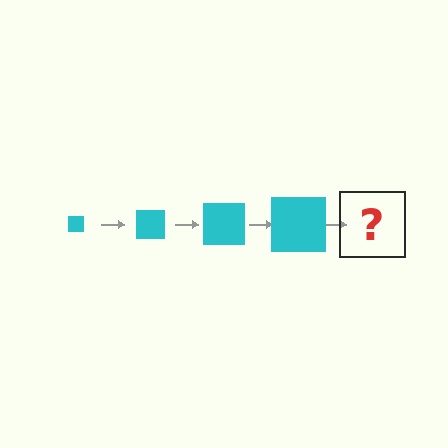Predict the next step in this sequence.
The next step is a cyan square, larger than the previous one.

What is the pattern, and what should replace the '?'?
The pattern is that the square gets progressively larger each step. The '?' should be a cyan square, larger than the previous one.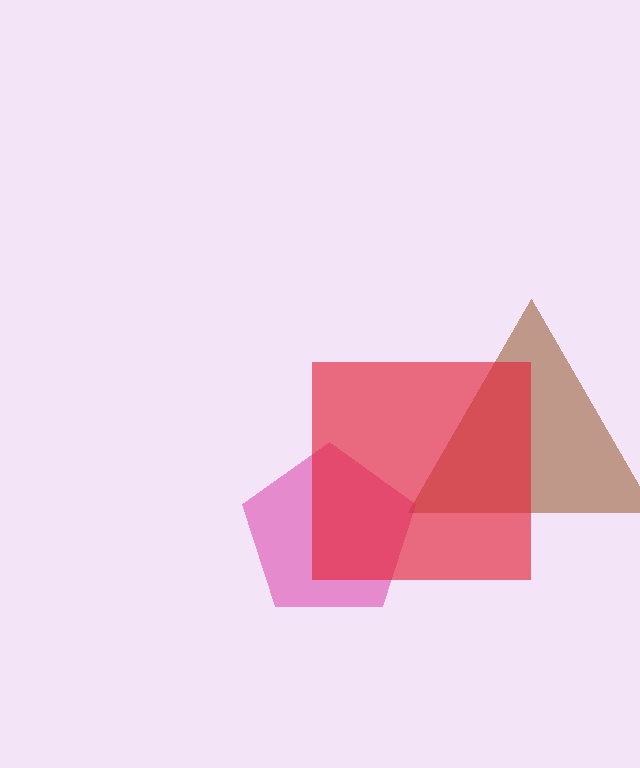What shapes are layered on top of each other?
The layered shapes are: a brown triangle, a magenta pentagon, a red square.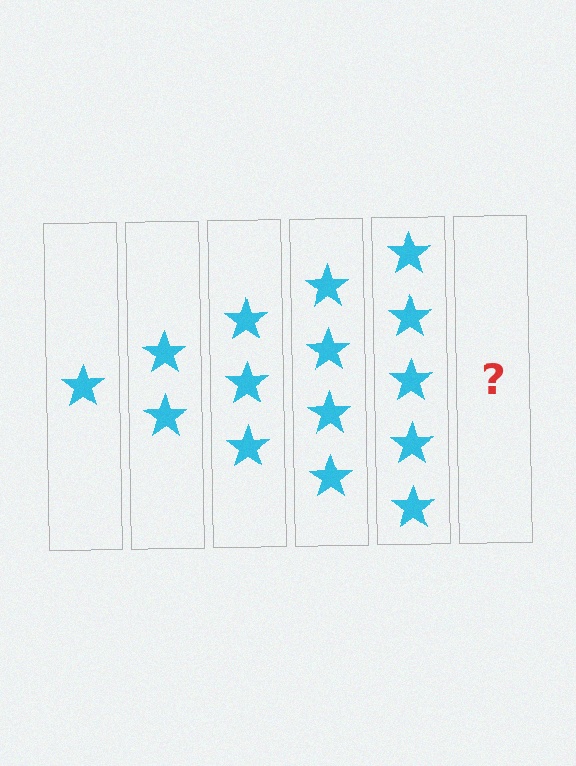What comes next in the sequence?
The next element should be 6 stars.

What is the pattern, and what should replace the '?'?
The pattern is that each step adds one more star. The '?' should be 6 stars.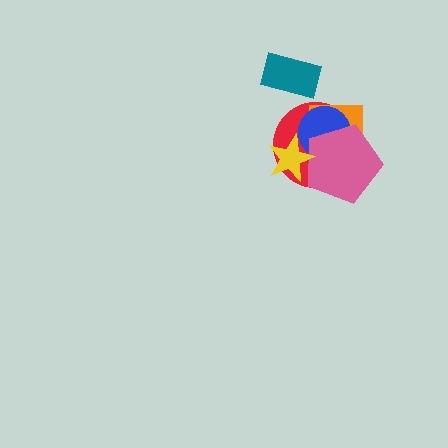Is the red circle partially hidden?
Yes, it is partially covered by another shape.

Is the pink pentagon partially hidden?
Yes, it is partially covered by another shape.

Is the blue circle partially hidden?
Yes, it is partially covered by another shape.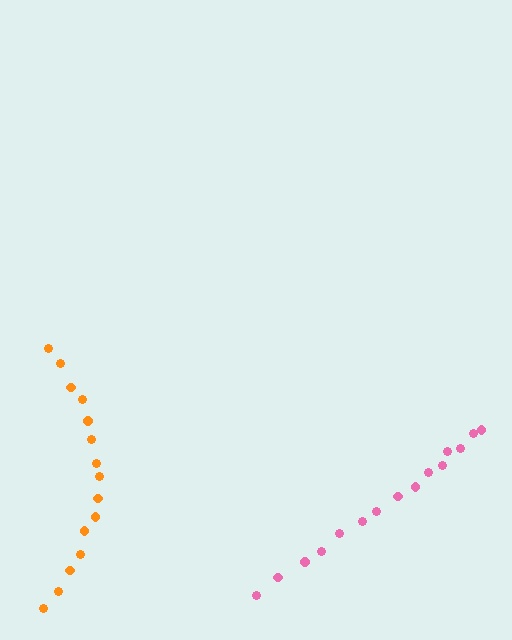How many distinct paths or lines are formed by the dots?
There are 2 distinct paths.